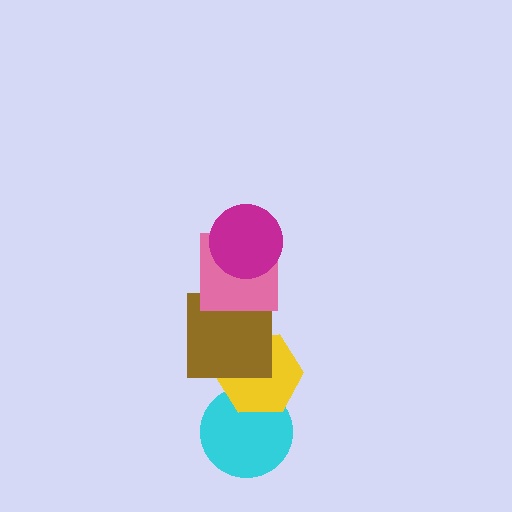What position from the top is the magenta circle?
The magenta circle is 1st from the top.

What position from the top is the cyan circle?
The cyan circle is 5th from the top.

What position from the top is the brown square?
The brown square is 3rd from the top.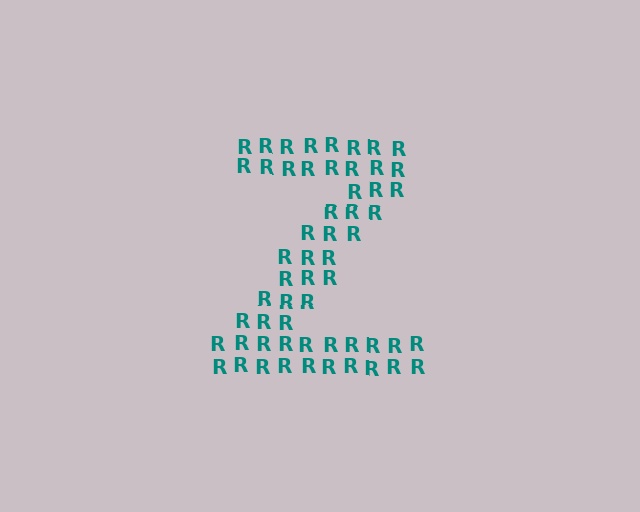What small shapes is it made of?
It is made of small letter R's.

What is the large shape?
The large shape is the letter Z.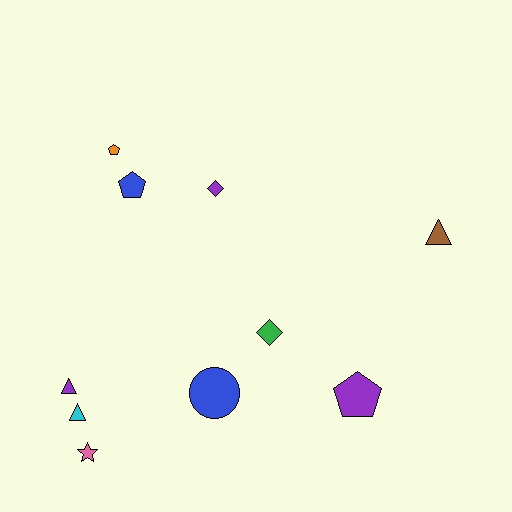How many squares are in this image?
There are no squares.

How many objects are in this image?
There are 10 objects.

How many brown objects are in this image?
There is 1 brown object.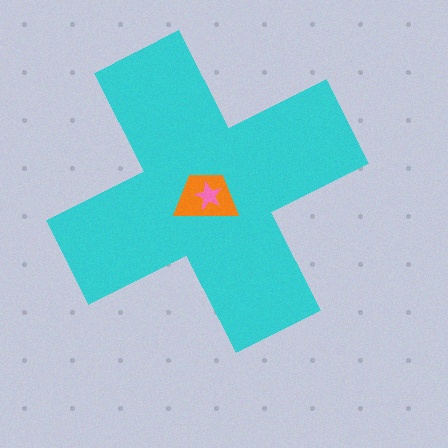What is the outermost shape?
The cyan cross.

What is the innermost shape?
The pink star.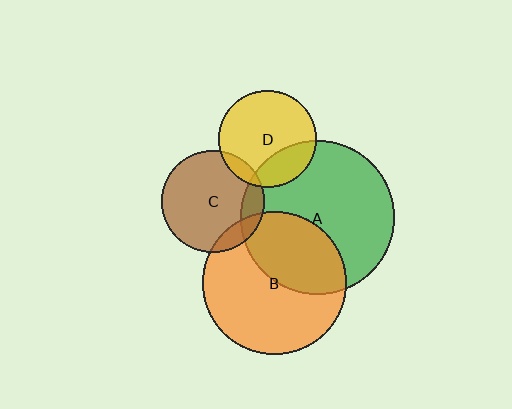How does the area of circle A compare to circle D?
Approximately 2.5 times.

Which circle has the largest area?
Circle A (green).